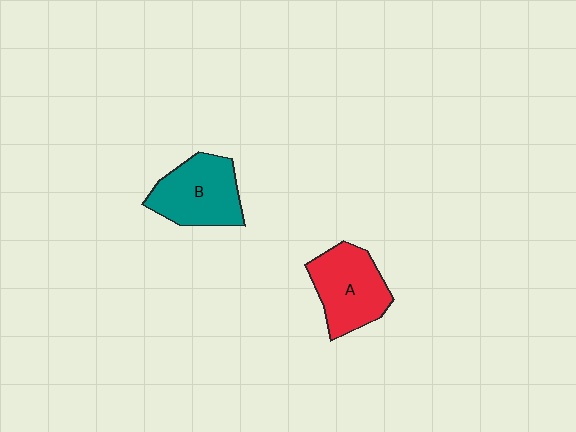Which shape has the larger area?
Shape A (red).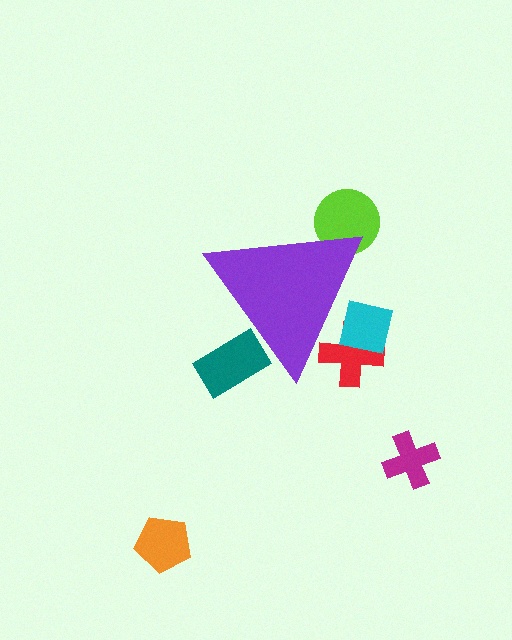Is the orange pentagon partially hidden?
No, the orange pentagon is fully visible.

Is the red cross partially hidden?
Yes, the red cross is partially hidden behind the purple triangle.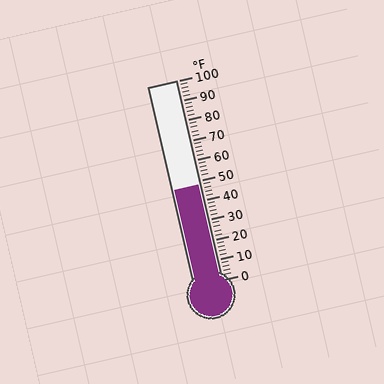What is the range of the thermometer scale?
The thermometer scale ranges from 0°F to 100°F.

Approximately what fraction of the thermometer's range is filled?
The thermometer is filled to approximately 50% of its range.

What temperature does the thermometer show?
The thermometer shows approximately 48°F.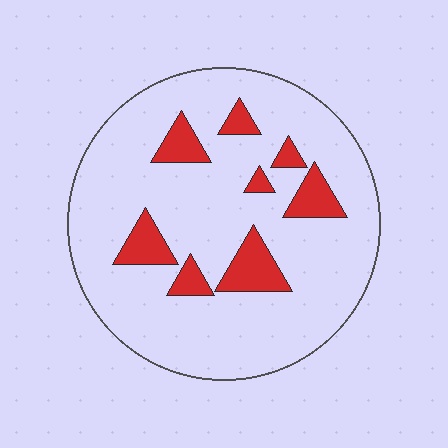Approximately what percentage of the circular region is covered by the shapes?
Approximately 15%.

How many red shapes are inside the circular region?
8.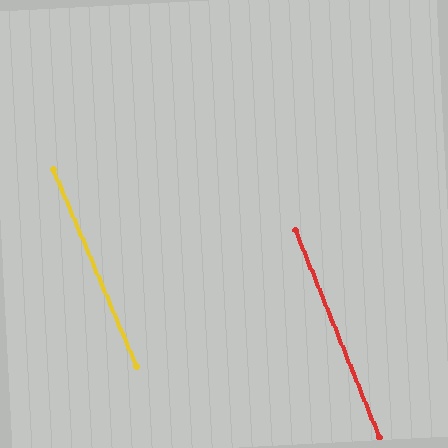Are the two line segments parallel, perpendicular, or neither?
Parallel — their directions differ by only 1.0°.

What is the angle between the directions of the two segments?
Approximately 1 degree.